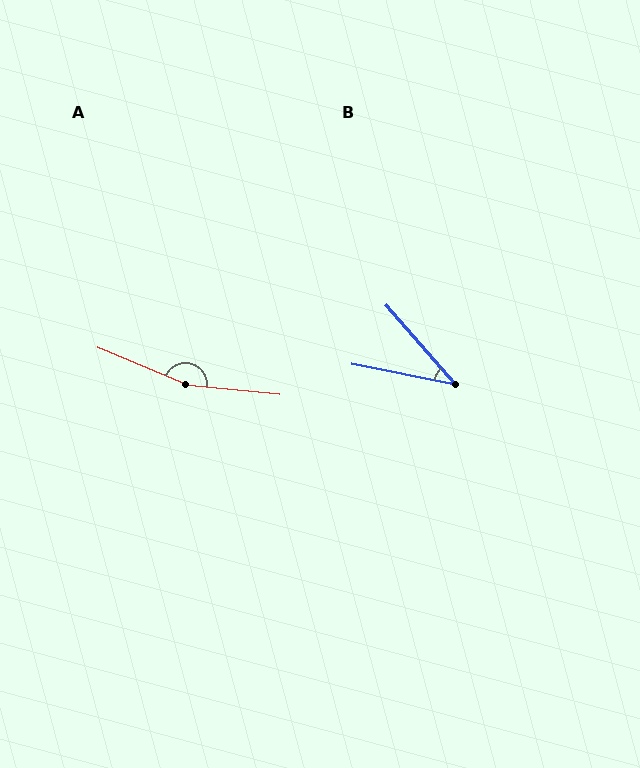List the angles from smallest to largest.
B (38°), A (163°).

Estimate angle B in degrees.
Approximately 38 degrees.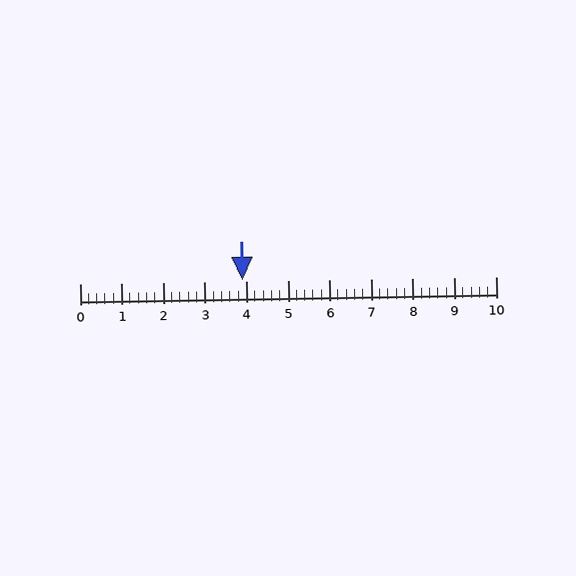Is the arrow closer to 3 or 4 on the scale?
The arrow is closer to 4.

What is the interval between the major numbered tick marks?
The major tick marks are spaced 1 units apart.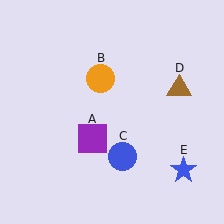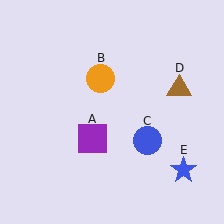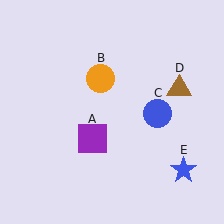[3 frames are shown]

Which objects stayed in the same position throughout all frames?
Purple square (object A) and orange circle (object B) and brown triangle (object D) and blue star (object E) remained stationary.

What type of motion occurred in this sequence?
The blue circle (object C) rotated counterclockwise around the center of the scene.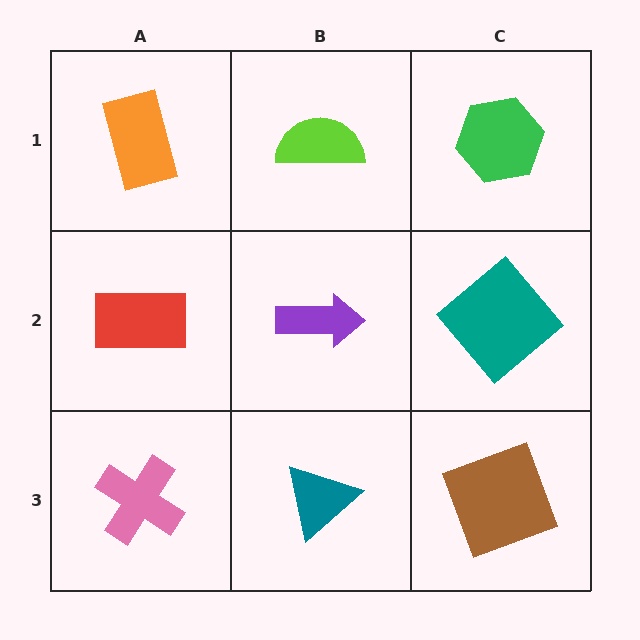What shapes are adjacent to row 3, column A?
A red rectangle (row 2, column A), a teal triangle (row 3, column B).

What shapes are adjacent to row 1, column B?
A purple arrow (row 2, column B), an orange rectangle (row 1, column A), a green hexagon (row 1, column C).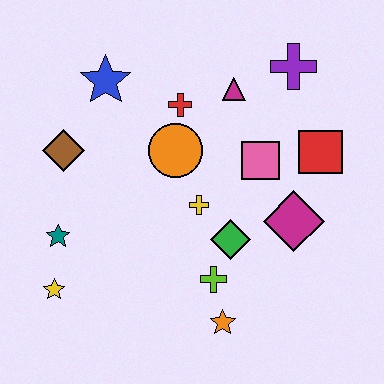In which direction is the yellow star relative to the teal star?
The yellow star is below the teal star.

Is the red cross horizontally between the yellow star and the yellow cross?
Yes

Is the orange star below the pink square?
Yes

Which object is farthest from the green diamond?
The blue star is farthest from the green diamond.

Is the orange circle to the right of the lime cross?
No